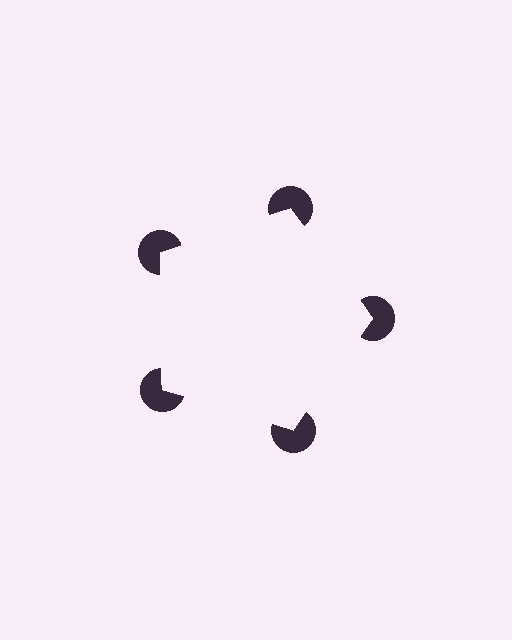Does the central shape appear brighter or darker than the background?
It typically appears slightly brighter than the background, even though no actual brightness change is drawn.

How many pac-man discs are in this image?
There are 5 — one at each vertex of the illusory pentagon.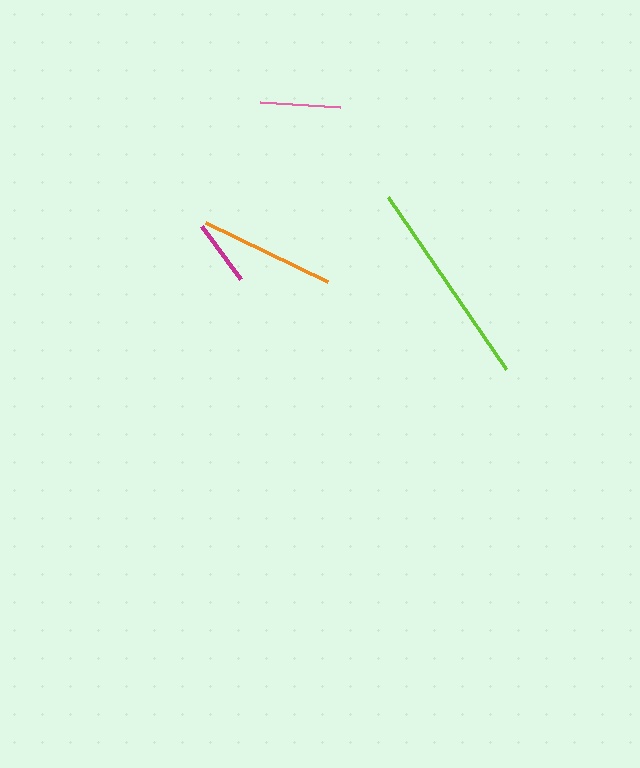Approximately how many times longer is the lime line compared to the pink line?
The lime line is approximately 2.6 times the length of the pink line.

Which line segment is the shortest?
The magenta line is the shortest at approximately 66 pixels.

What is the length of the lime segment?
The lime segment is approximately 209 pixels long.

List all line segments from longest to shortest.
From longest to shortest: lime, orange, pink, magenta.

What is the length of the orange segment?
The orange segment is approximately 136 pixels long.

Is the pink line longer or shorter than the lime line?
The lime line is longer than the pink line.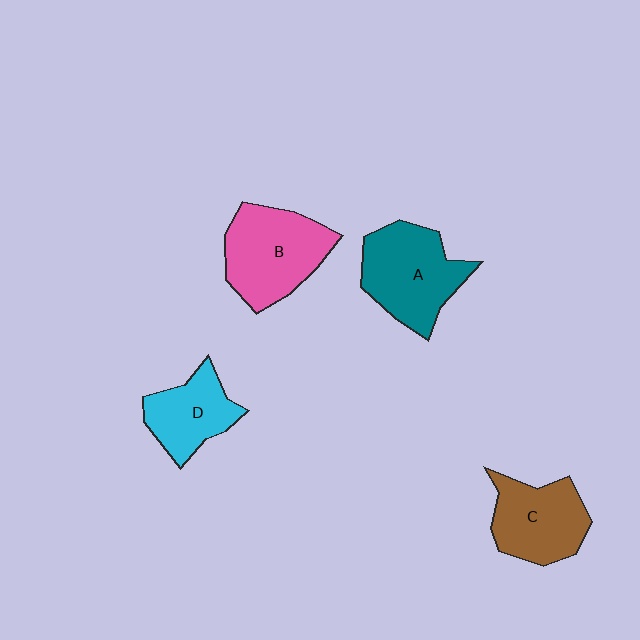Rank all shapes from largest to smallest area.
From largest to smallest: B (pink), A (teal), C (brown), D (cyan).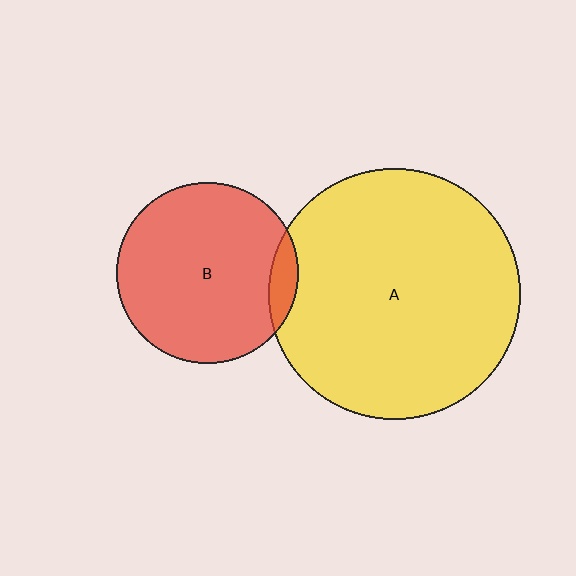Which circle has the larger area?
Circle A (yellow).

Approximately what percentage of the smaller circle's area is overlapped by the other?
Approximately 10%.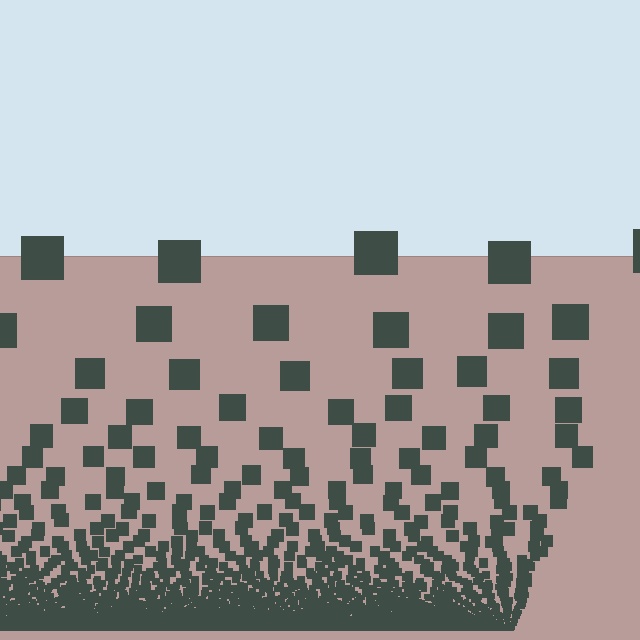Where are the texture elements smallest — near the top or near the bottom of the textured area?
Near the bottom.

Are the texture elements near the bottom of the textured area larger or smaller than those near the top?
Smaller. The gradient is inverted — elements near the bottom are smaller and denser.